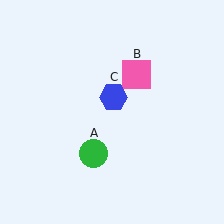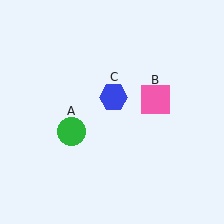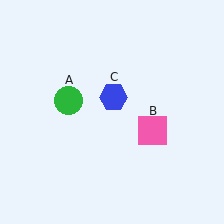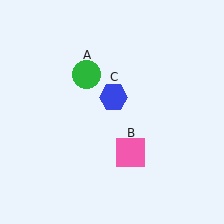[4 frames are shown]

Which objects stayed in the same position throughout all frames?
Blue hexagon (object C) remained stationary.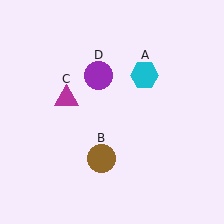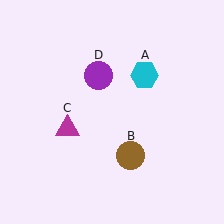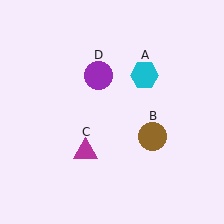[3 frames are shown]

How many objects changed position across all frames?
2 objects changed position: brown circle (object B), magenta triangle (object C).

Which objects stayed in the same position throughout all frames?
Cyan hexagon (object A) and purple circle (object D) remained stationary.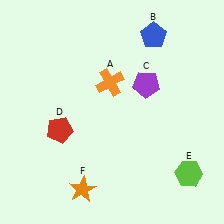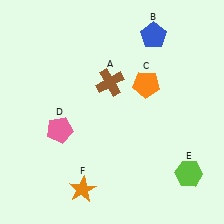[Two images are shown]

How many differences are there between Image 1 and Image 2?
There are 3 differences between the two images.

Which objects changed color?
A changed from orange to brown. C changed from purple to orange. D changed from red to pink.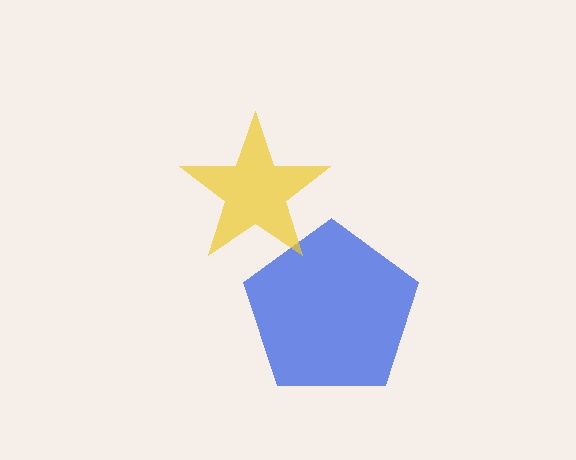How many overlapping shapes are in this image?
There are 2 overlapping shapes in the image.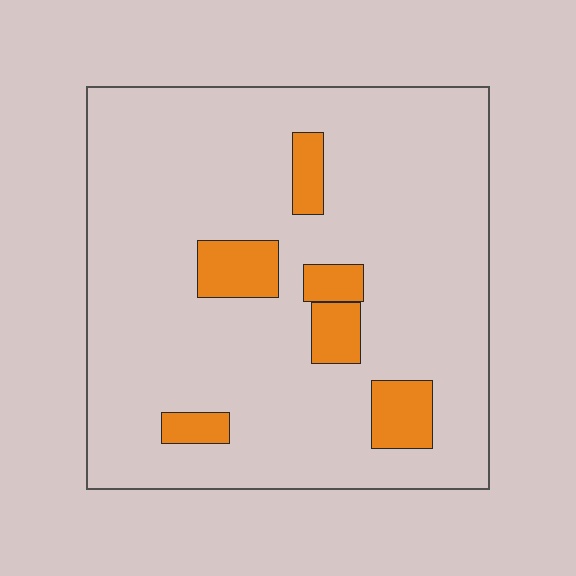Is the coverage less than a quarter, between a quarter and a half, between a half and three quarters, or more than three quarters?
Less than a quarter.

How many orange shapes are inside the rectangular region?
6.